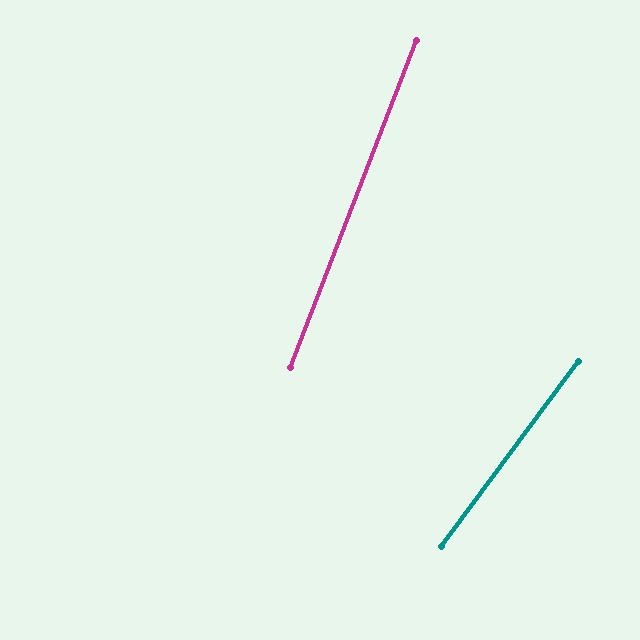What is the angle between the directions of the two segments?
Approximately 16 degrees.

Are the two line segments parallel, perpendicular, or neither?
Neither parallel nor perpendicular — they differ by about 16°.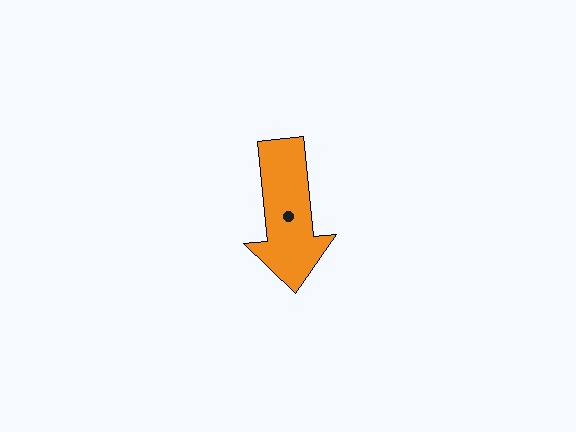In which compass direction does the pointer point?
South.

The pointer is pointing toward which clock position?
Roughly 6 o'clock.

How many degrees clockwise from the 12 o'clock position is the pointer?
Approximately 174 degrees.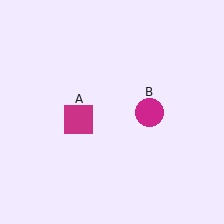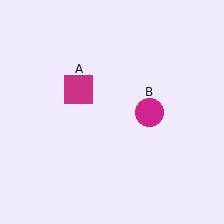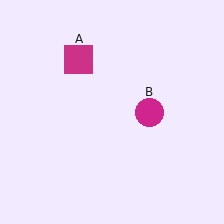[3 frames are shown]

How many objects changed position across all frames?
1 object changed position: magenta square (object A).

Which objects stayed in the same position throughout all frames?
Magenta circle (object B) remained stationary.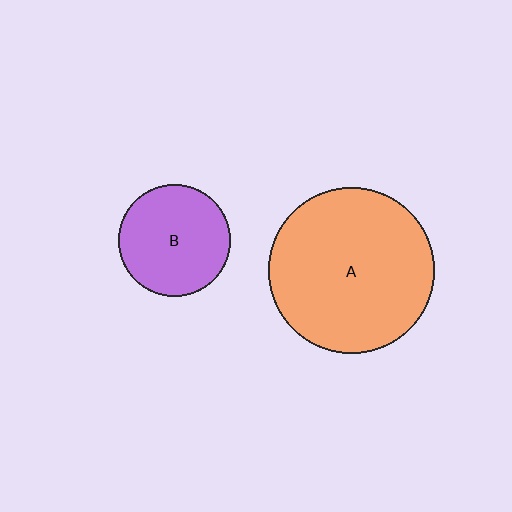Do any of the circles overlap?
No, none of the circles overlap.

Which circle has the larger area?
Circle A (orange).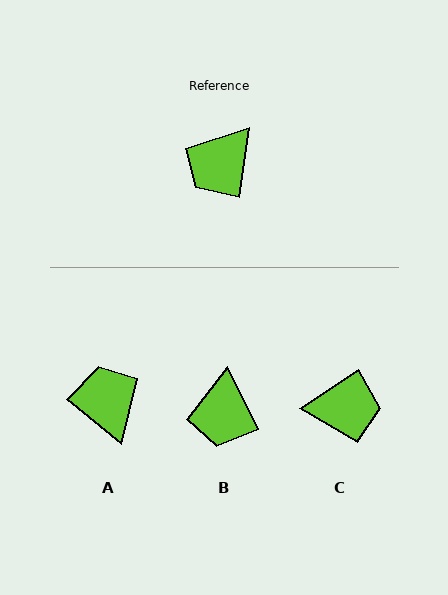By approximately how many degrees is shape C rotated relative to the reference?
Approximately 132 degrees counter-clockwise.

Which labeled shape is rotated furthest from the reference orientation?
C, about 132 degrees away.